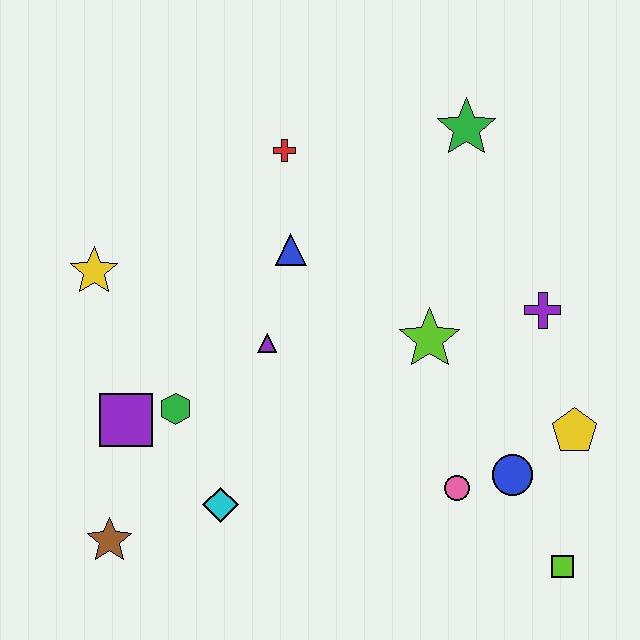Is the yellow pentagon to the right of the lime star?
Yes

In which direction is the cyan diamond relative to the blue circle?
The cyan diamond is to the left of the blue circle.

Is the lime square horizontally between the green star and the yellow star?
No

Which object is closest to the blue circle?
The pink circle is closest to the blue circle.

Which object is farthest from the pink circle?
The yellow star is farthest from the pink circle.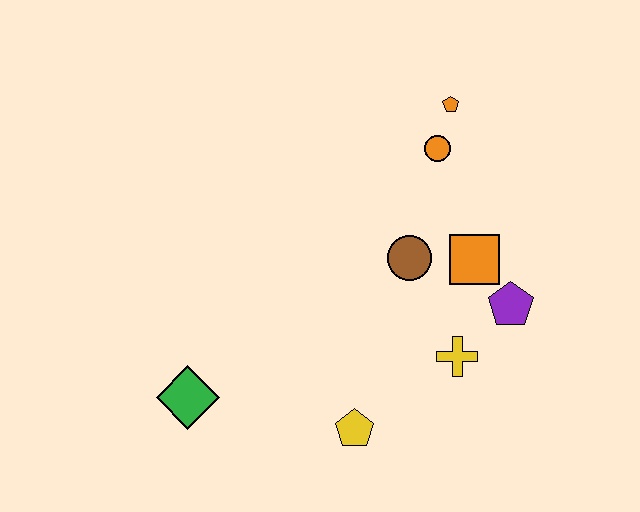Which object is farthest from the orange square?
The green diamond is farthest from the orange square.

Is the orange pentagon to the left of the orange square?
Yes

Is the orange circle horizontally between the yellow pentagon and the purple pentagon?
Yes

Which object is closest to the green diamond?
The yellow pentagon is closest to the green diamond.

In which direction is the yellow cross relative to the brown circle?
The yellow cross is below the brown circle.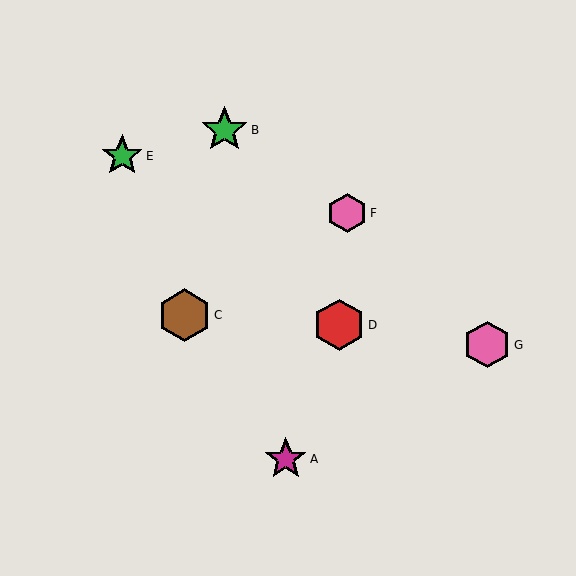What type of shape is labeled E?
Shape E is a green star.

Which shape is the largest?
The brown hexagon (labeled C) is the largest.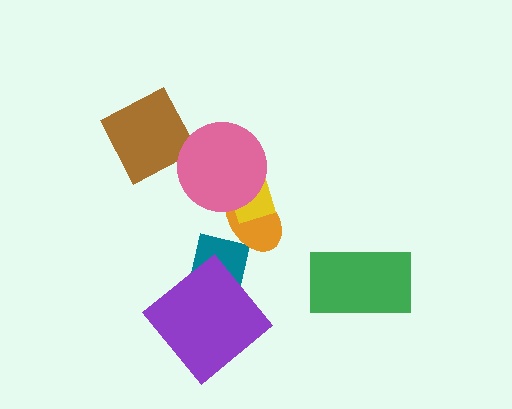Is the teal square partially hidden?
Yes, it is partially covered by another shape.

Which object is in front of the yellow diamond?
The pink circle is in front of the yellow diamond.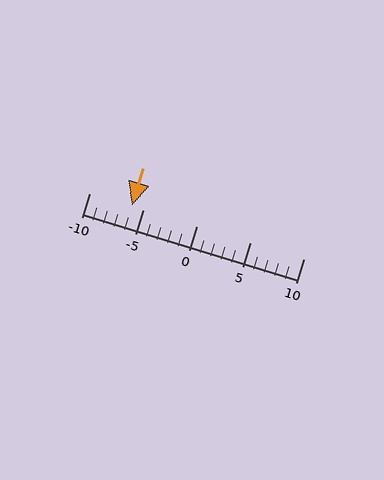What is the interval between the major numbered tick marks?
The major tick marks are spaced 5 units apart.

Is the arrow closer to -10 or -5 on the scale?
The arrow is closer to -5.